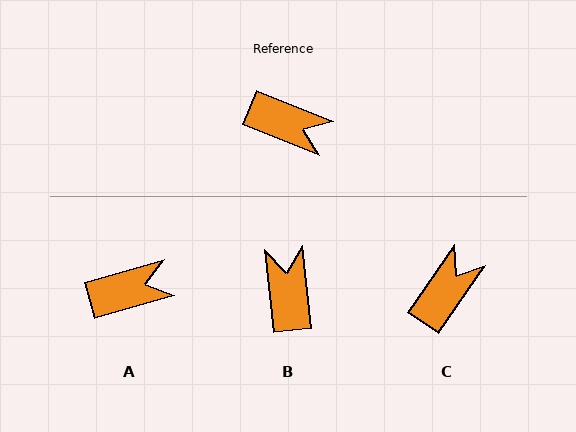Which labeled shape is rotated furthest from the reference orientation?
B, about 118 degrees away.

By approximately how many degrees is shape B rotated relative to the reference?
Approximately 118 degrees counter-clockwise.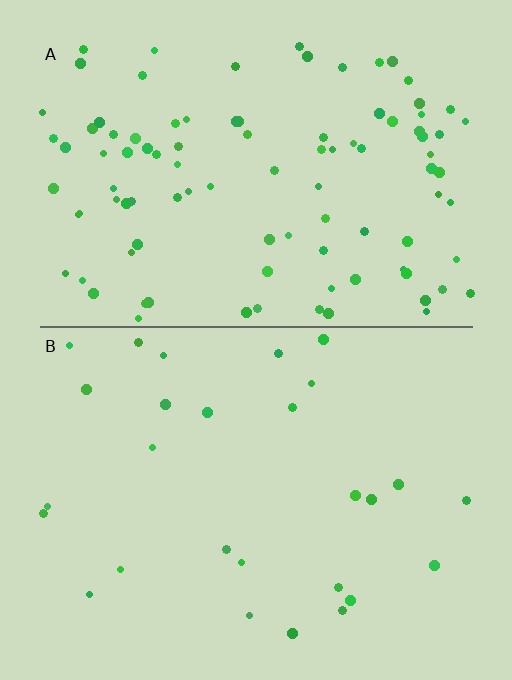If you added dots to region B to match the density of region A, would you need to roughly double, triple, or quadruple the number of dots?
Approximately quadruple.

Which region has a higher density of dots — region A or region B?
A (the top).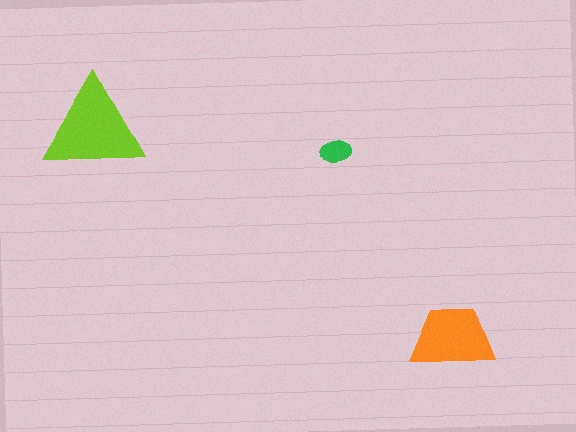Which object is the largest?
The lime triangle.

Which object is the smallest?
The green ellipse.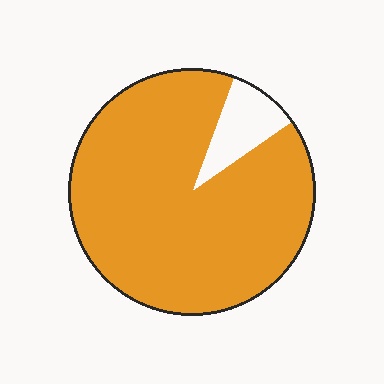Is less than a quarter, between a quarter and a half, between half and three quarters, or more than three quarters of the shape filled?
More than three quarters.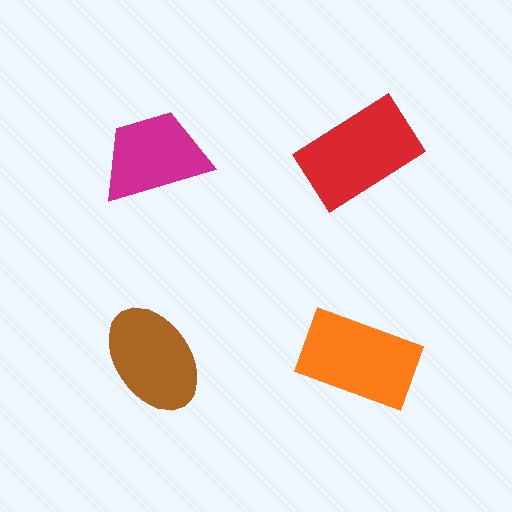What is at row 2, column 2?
An orange rectangle.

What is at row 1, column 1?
A magenta trapezoid.